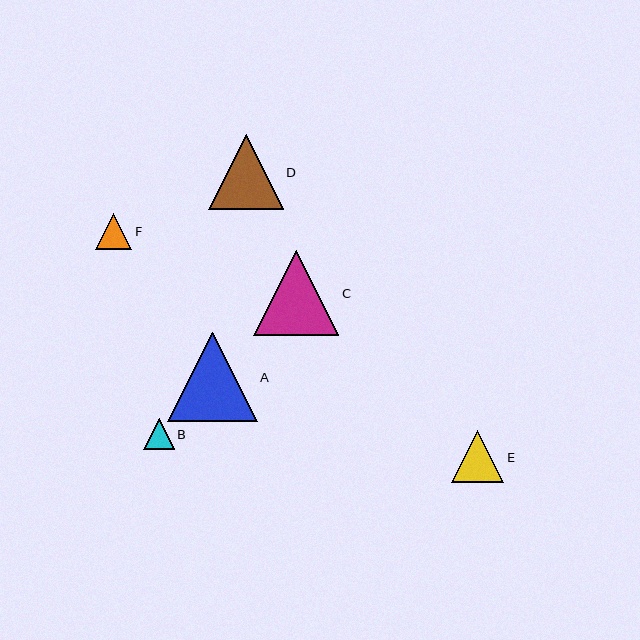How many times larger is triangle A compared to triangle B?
Triangle A is approximately 2.9 times the size of triangle B.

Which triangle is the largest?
Triangle A is the largest with a size of approximately 89 pixels.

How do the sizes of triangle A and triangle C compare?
Triangle A and triangle C are approximately the same size.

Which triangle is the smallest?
Triangle B is the smallest with a size of approximately 30 pixels.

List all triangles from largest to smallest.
From largest to smallest: A, C, D, E, F, B.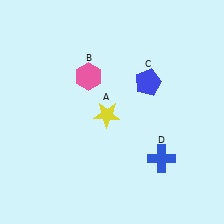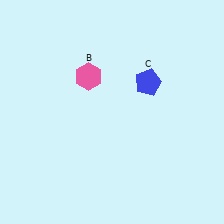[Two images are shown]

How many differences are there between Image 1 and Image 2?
There are 2 differences between the two images.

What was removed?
The yellow star (A), the blue cross (D) were removed in Image 2.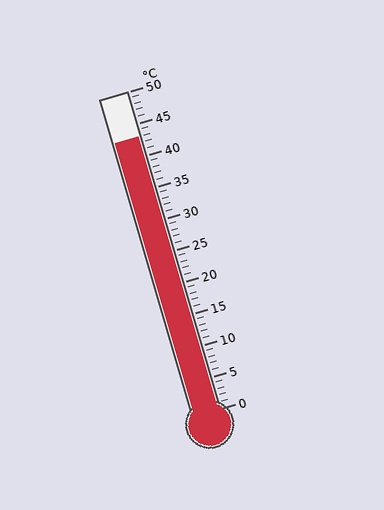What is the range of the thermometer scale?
The thermometer scale ranges from 0°C to 50°C.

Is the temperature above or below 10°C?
The temperature is above 10°C.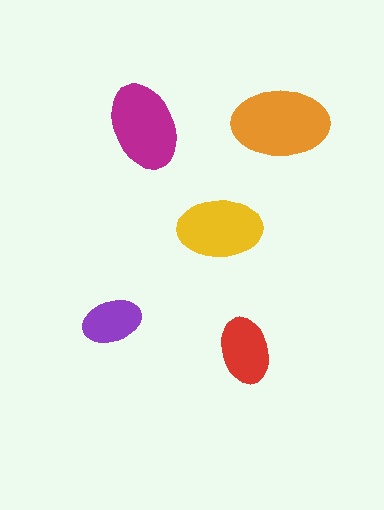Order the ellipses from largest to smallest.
the orange one, the magenta one, the yellow one, the red one, the purple one.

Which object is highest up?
The orange ellipse is topmost.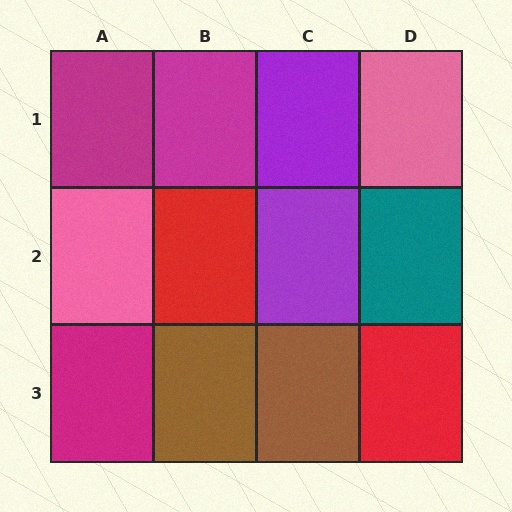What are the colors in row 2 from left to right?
Pink, red, purple, teal.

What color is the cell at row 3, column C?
Brown.